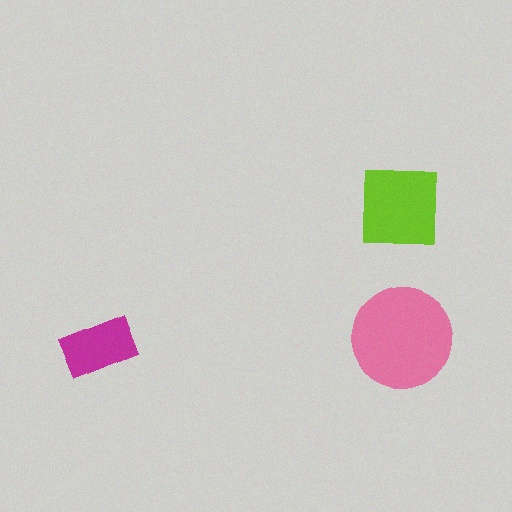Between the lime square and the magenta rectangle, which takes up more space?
The lime square.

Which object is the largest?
The pink circle.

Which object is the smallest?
The magenta rectangle.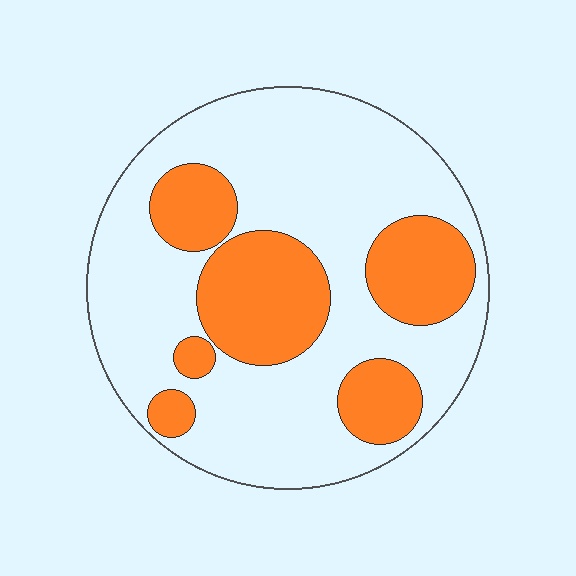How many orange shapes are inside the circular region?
6.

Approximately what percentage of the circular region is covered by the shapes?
Approximately 30%.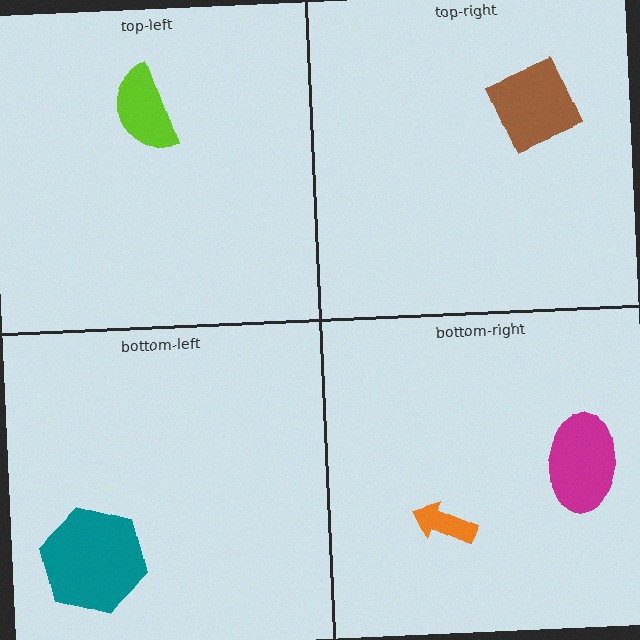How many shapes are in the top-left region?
1.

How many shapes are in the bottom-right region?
2.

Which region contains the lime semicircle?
The top-left region.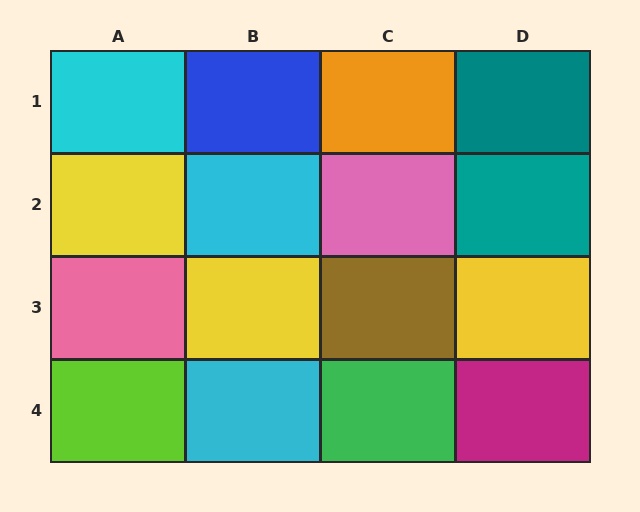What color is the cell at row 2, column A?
Yellow.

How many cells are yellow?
3 cells are yellow.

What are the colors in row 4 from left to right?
Lime, cyan, green, magenta.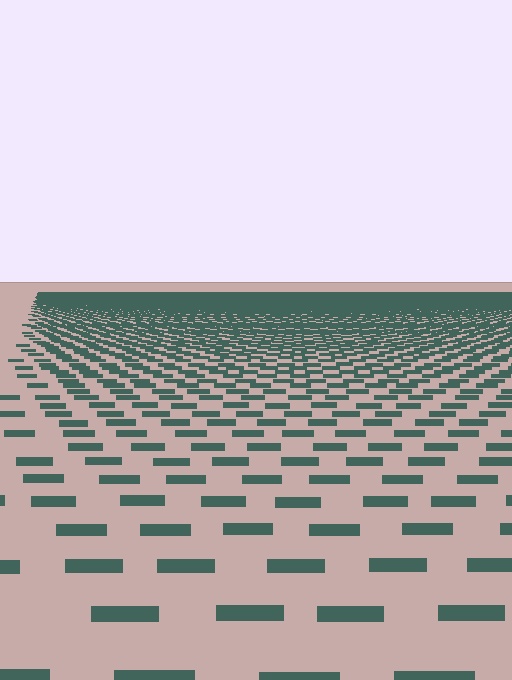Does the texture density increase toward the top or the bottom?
Density increases toward the top.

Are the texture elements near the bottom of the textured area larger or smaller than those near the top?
Larger. Near the bottom, elements are closer to the viewer and appear at a bigger on-screen size.